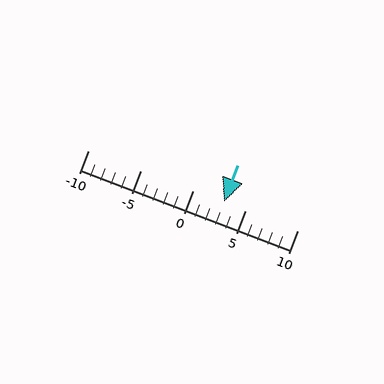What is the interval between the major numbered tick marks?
The major tick marks are spaced 5 units apart.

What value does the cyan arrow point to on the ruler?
The cyan arrow points to approximately 3.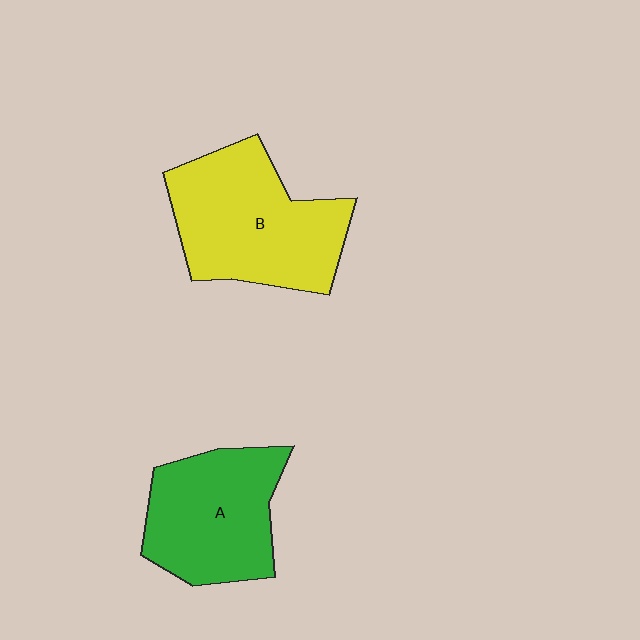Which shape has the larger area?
Shape B (yellow).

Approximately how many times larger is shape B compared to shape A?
Approximately 1.2 times.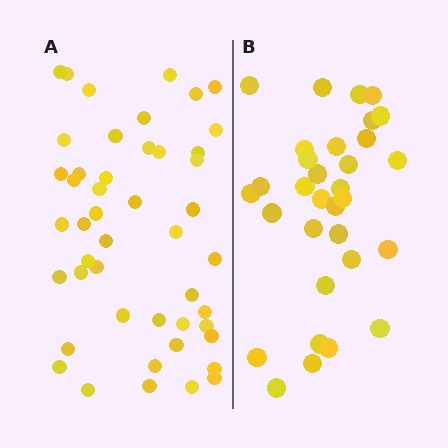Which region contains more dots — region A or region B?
Region A (the left region) has more dots.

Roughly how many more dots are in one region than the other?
Region A has approximately 15 more dots than region B.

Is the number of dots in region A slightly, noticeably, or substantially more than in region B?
Region A has substantially more. The ratio is roughly 1.5 to 1.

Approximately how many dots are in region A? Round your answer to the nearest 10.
About 50 dots. (The exact count is 47, which rounds to 50.)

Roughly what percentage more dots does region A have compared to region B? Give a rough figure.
About 45% more.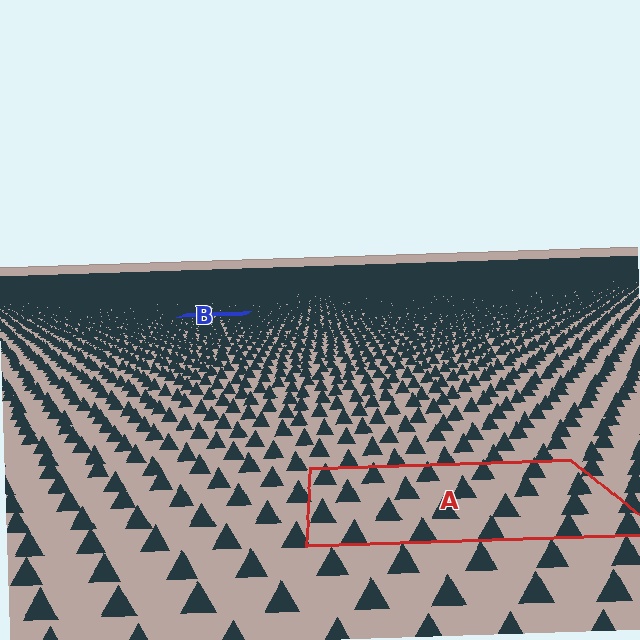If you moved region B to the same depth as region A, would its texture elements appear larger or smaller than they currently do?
They would appear larger. At a closer depth, the same texture elements are projected at a bigger on-screen size.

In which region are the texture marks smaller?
The texture marks are smaller in region B, because it is farther away.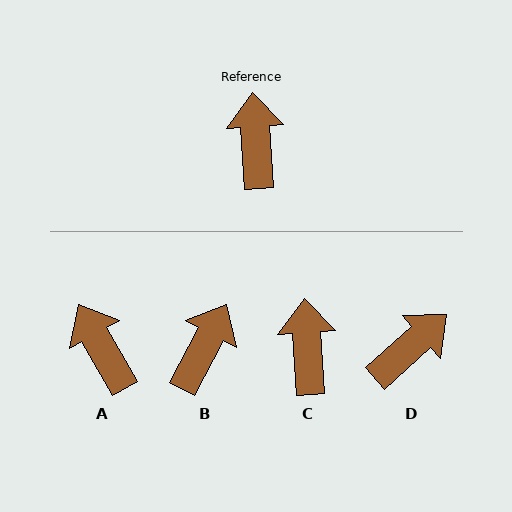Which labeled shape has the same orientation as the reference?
C.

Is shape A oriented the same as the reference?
No, it is off by about 26 degrees.